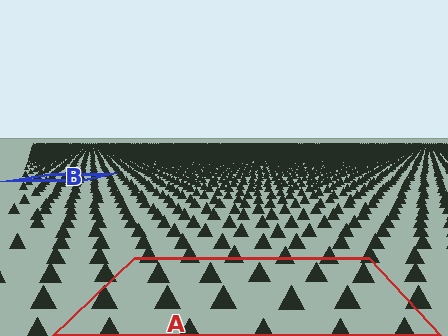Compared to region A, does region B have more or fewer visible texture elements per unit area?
Region B has more texture elements per unit area — they are packed more densely because it is farther away.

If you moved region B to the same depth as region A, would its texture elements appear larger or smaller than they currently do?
They would appear larger. At a closer depth, the same texture elements are projected at a bigger on-screen size.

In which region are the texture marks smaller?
The texture marks are smaller in region B, because it is farther away.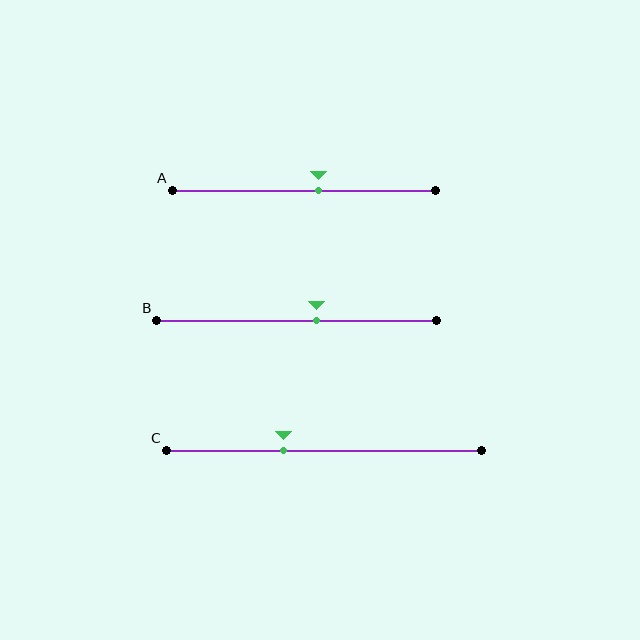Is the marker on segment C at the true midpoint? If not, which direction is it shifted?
No, the marker on segment C is shifted to the left by about 13% of the segment length.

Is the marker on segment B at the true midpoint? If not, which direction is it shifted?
No, the marker on segment B is shifted to the right by about 7% of the segment length.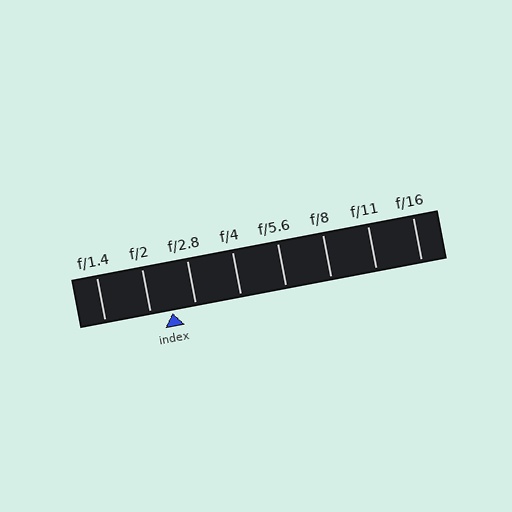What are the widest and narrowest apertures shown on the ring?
The widest aperture shown is f/1.4 and the narrowest is f/16.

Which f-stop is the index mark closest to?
The index mark is closest to f/2.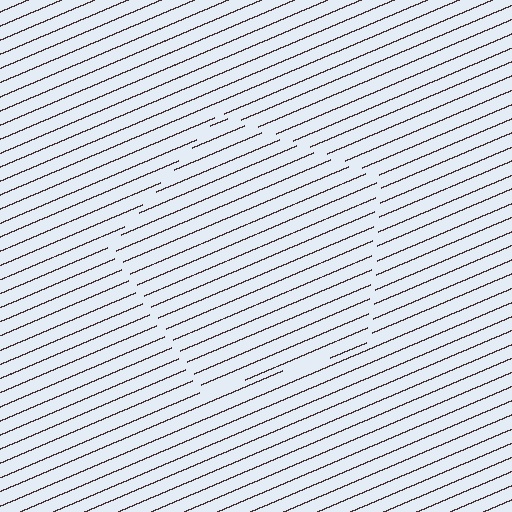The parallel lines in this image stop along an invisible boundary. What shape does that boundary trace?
An illusory pentagon. The interior of the shape contains the same grating, shifted by half a period — the contour is defined by the phase discontinuity where line-ends from the inner and outer gratings abut.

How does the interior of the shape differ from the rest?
The interior of the shape contains the same grating, shifted by half a period — the contour is defined by the phase discontinuity where line-ends from the inner and outer gratings abut.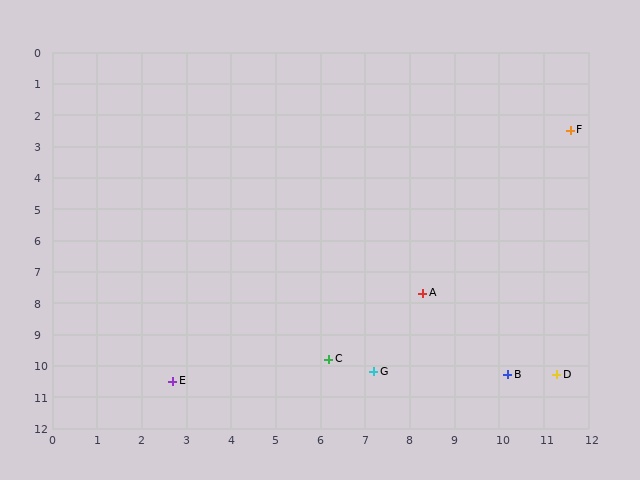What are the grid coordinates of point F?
Point F is at approximately (11.6, 2.5).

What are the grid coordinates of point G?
Point G is at approximately (7.2, 10.2).